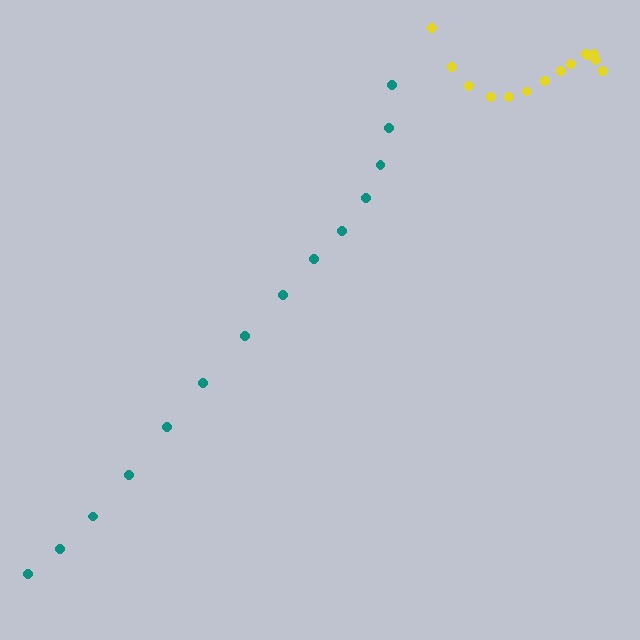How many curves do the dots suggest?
There are 2 distinct paths.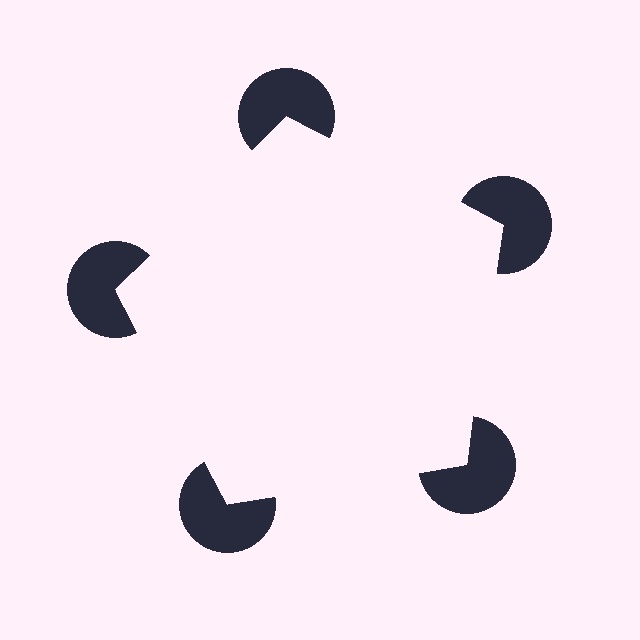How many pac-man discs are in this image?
There are 5 — one at each vertex of the illusory pentagon.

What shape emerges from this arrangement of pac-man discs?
An illusory pentagon — its edges are inferred from the aligned wedge cuts in the pac-man discs, not physically drawn.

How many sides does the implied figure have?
5 sides.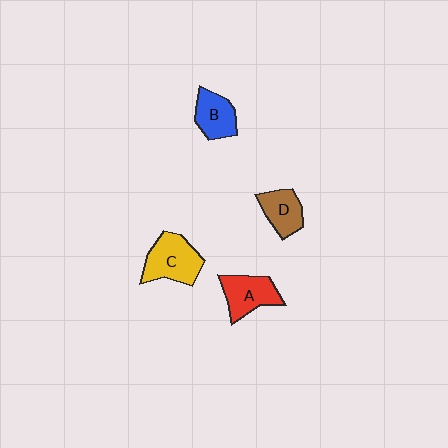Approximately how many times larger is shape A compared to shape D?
Approximately 1.2 times.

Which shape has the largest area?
Shape C (yellow).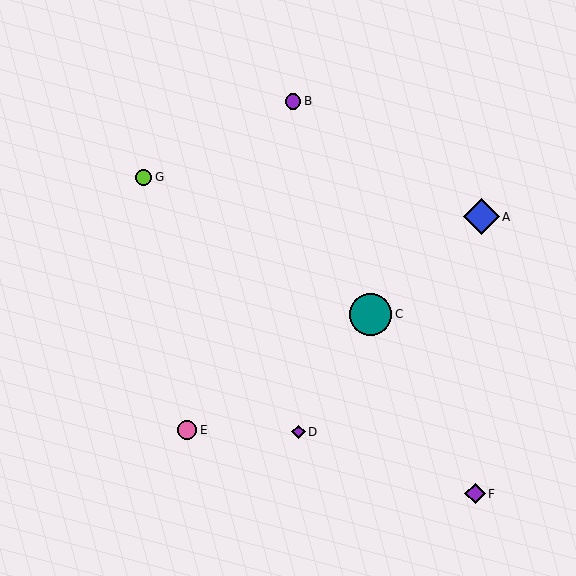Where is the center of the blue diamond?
The center of the blue diamond is at (481, 217).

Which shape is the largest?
The teal circle (labeled C) is the largest.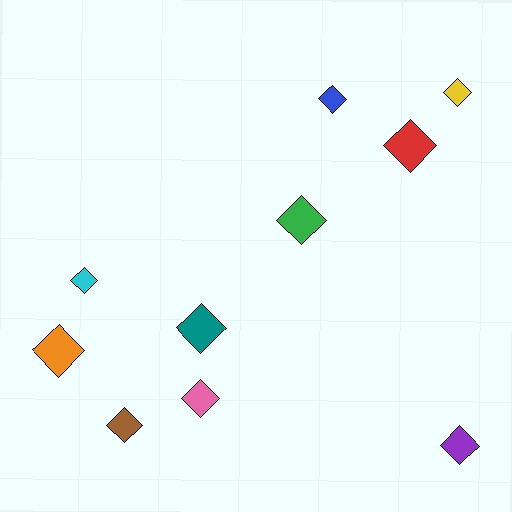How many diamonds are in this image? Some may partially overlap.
There are 10 diamonds.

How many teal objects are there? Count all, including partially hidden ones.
There is 1 teal object.